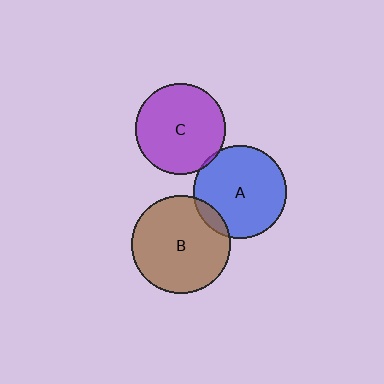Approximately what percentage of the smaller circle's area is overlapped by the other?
Approximately 10%.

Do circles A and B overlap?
Yes.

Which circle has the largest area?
Circle B (brown).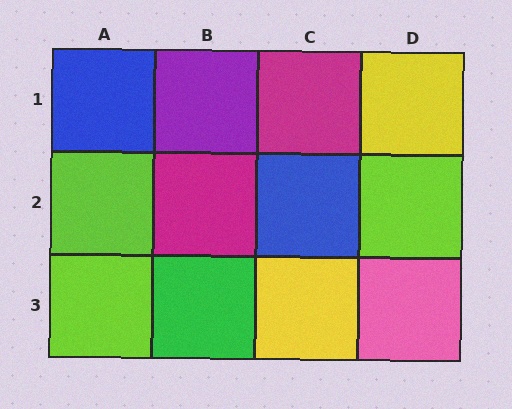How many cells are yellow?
2 cells are yellow.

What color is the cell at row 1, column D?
Yellow.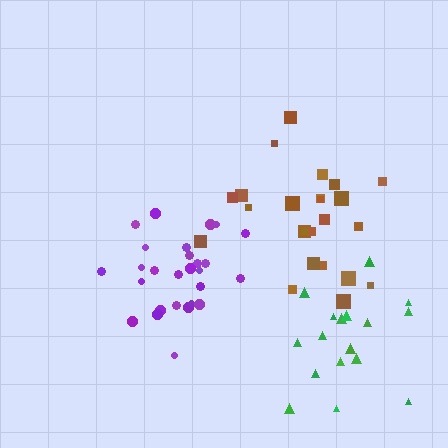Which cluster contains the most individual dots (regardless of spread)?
Purple (27).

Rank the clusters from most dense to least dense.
purple, brown, green.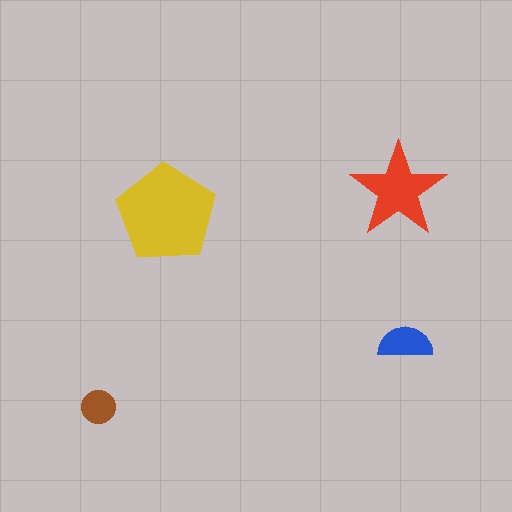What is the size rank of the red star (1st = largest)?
2nd.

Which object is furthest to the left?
The brown circle is leftmost.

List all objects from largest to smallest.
The yellow pentagon, the red star, the blue semicircle, the brown circle.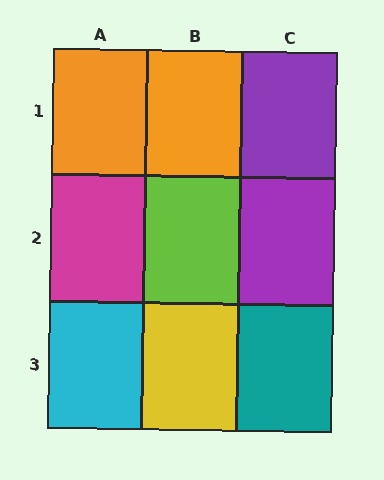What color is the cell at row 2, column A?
Magenta.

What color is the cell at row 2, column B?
Lime.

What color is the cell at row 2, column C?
Purple.